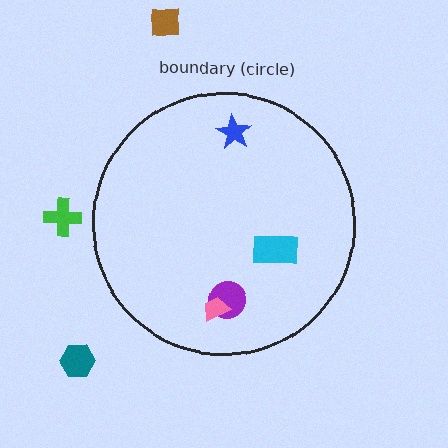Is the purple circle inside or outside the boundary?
Inside.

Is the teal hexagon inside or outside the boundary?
Outside.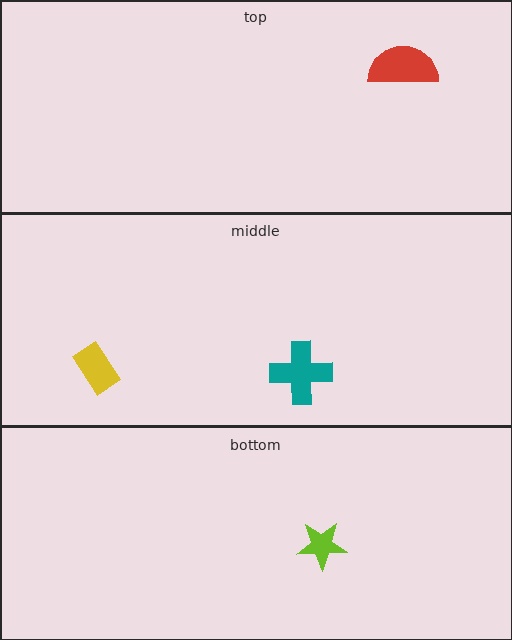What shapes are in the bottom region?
The lime star.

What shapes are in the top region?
The red semicircle.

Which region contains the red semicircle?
The top region.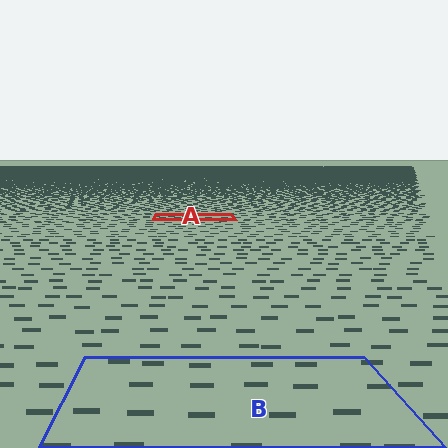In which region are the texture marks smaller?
The texture marks are smaller in region A, because it is farther away.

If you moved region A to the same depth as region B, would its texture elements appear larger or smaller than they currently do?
They would appear larger. At a closer depth, the same texture elements are projected at a bigger on-screen size.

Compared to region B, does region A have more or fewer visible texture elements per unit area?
Region A has more texture elements per unit area — they are packed more densely because it is farther away.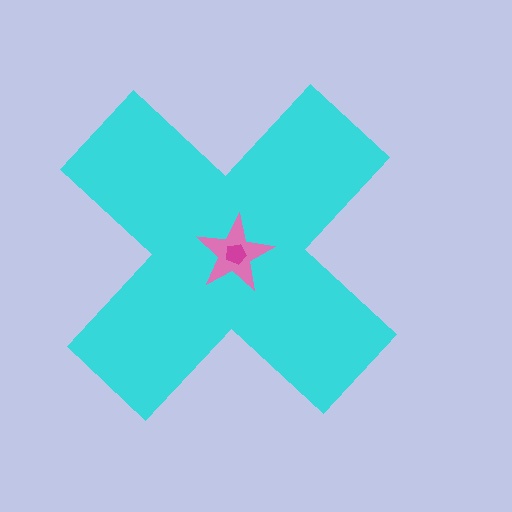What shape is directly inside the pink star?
The magenta pentagon.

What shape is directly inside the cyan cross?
The pink star.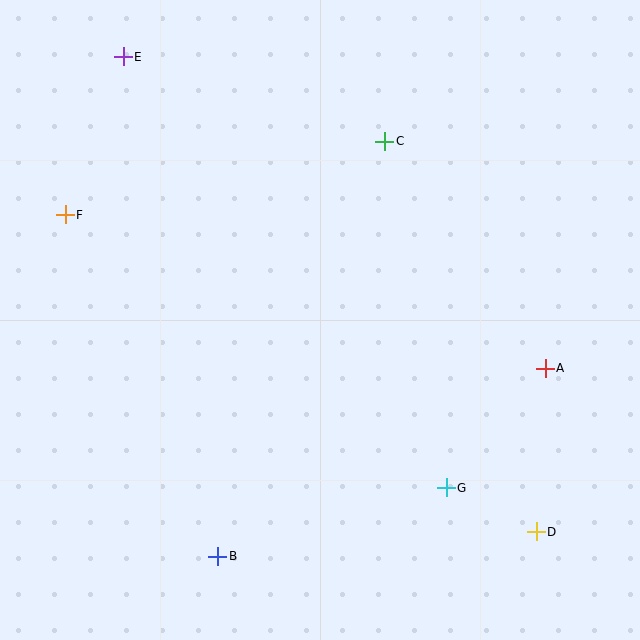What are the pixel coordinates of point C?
Point C is at (385, 142).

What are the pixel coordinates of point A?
Point A is at (545, 368).